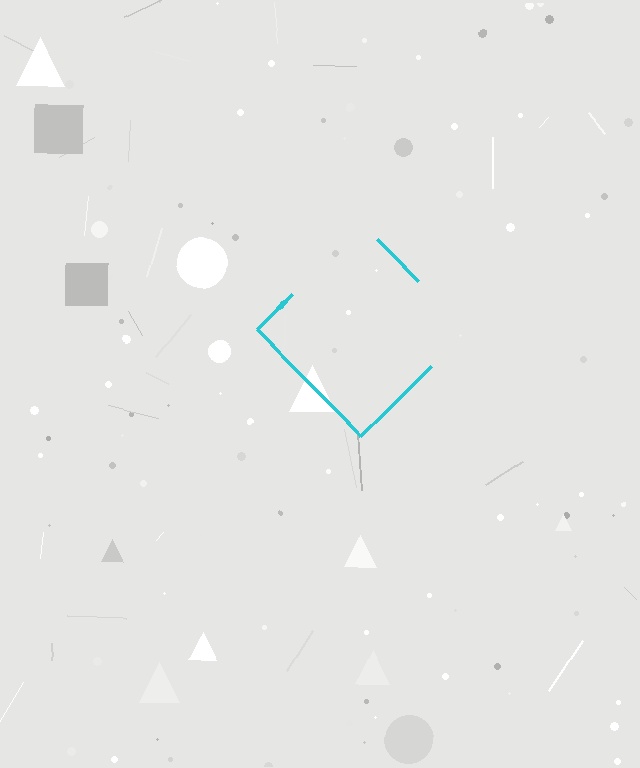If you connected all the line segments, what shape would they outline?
They would outline a diamond.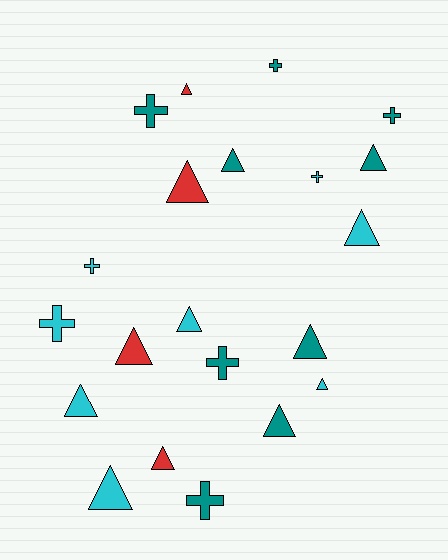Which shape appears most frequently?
Triangle, with 13 objects.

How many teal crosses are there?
There are 5 teal crosses.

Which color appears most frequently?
Teal, with 9 objects.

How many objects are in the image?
There are 21 objects.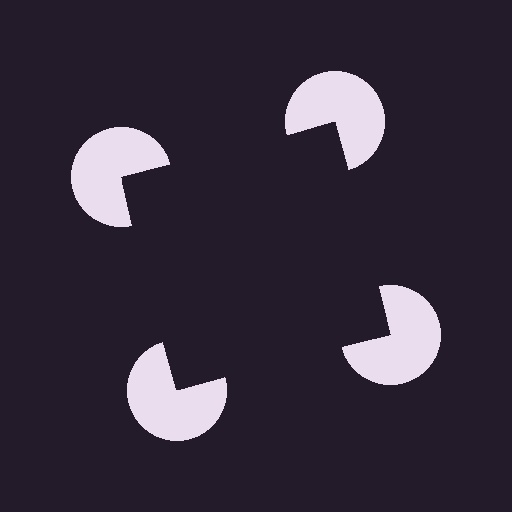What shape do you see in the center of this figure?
An illusory square — its edges are inferred from the aligned wedge cuts in the pac-man discs, not physically drawn.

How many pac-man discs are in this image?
There are 4 — one at each vertex of the illusory square.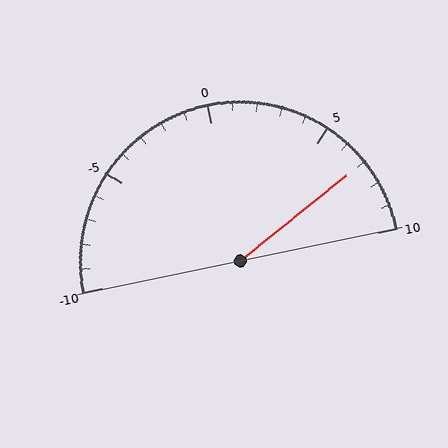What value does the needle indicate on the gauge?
The needle indicates approximately 7.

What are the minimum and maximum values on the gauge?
The gauge ranges from -10 to 10.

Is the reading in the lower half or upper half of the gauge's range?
The reading is in the upper half of the range (-10 to 10).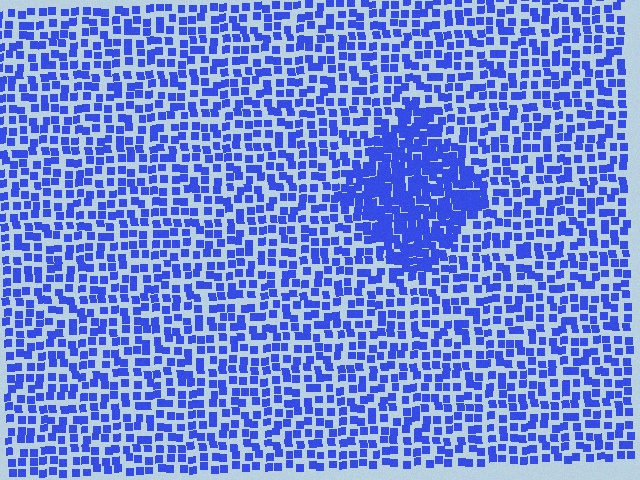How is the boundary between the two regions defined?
The boundary is defined by a change in element density (approximately 2.1x ratio). All elements are the same color, size, and shape.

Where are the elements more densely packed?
The elements are more densely packed inside the diamond boundary.